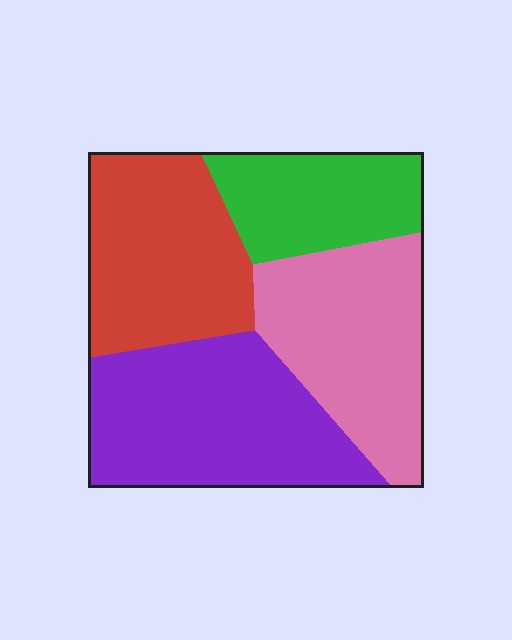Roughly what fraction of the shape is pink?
Pink takes up between a quarter and a half of the shape.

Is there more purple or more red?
Purple.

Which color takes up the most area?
Purple, at roughly 30%.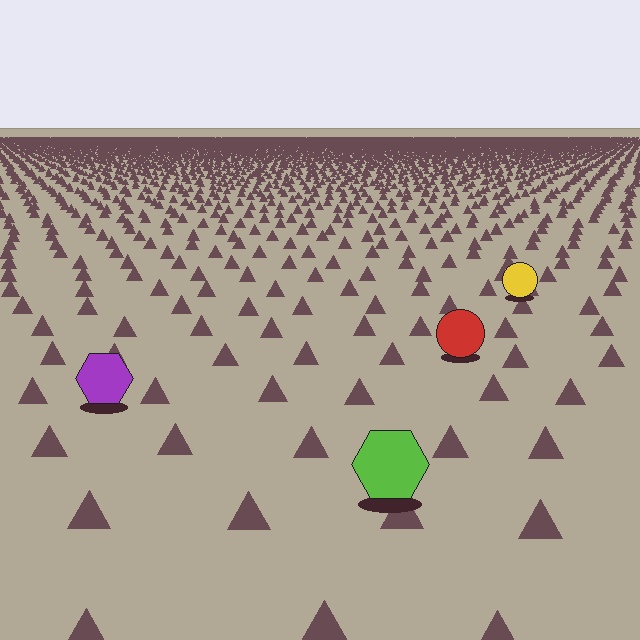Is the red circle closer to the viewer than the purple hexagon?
No. The purple hexagon is closer — you can tell from the texture gradient: the ground texture is coarser near it.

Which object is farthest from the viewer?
The yellow circle is farthest from the viewer. It appears smaller and the ground texture around it is denser.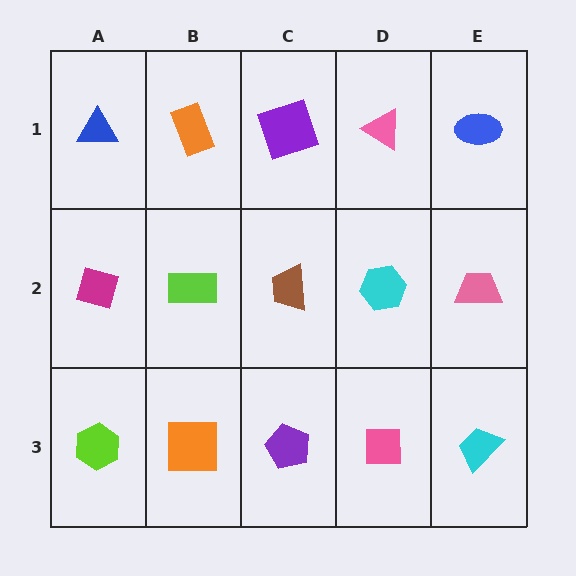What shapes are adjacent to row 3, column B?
A lime rectangle (row 2, column B), a lime hexagon (row 3, column A), a purple pentagon (row 3, column C).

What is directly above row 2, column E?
A blue ellipse.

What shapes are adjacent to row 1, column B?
A lime rectangle (row 2, column B), a blue triangle (row 1, column A), a purple square (row 1, column C).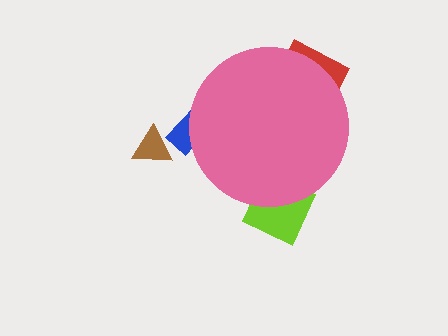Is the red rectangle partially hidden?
Yes, the red rectangle is partially hidden behind the pink circle.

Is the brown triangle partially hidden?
No, the brown triangle is fully visible.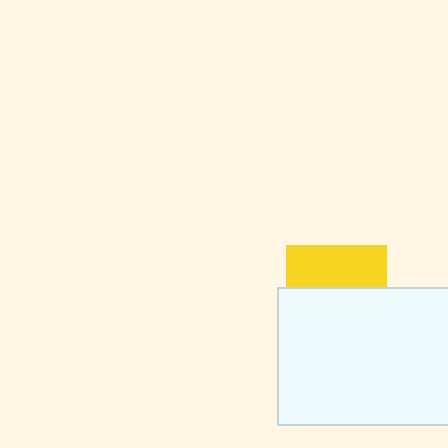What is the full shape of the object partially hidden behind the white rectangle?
The partially hidden object is a yellow square.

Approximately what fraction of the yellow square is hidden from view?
Roughly 59% of the yellow square is hidden behind the white rectangle.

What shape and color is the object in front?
The object in front is a white rectangle.